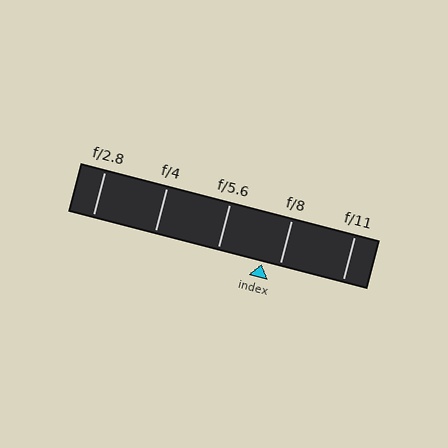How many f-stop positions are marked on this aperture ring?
There are 5 f-stop positions marked.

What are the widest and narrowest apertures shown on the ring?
The widest aperture shown is f/2.8 and the narrowest is f/11.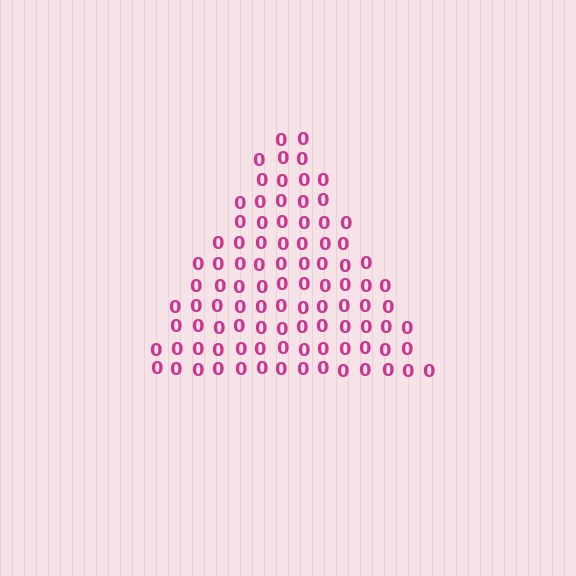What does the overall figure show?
The overall figure shows a triangle.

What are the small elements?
The small elements are digit 0's.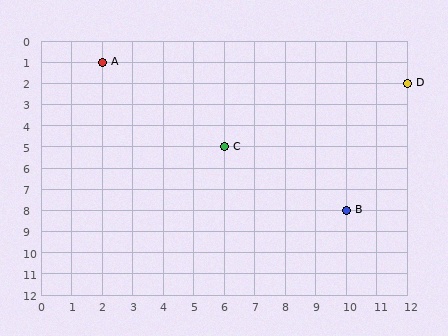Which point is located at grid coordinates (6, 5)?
Point C is at (6, 5).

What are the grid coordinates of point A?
Point A is at grid coordinates (2, 1).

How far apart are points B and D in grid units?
Points B and D are 2 columns and 6 rows apart (about 6.3 grid units diagonally).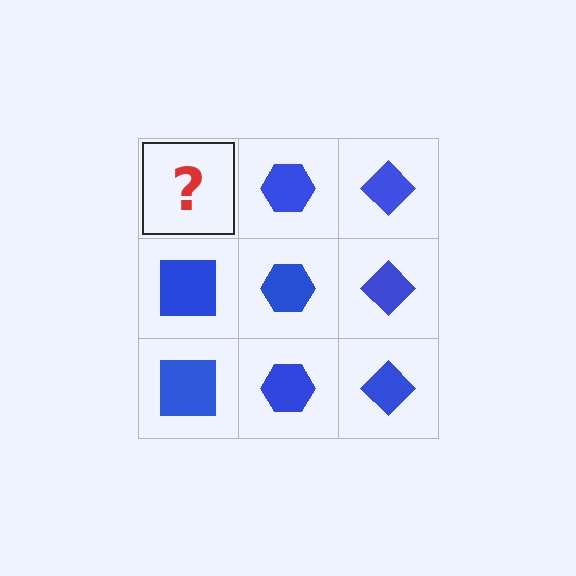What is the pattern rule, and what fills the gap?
The rule is that each column has a consistent shape. The gap should be filled with a blue square.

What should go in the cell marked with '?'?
The missing cell should contain a blue square.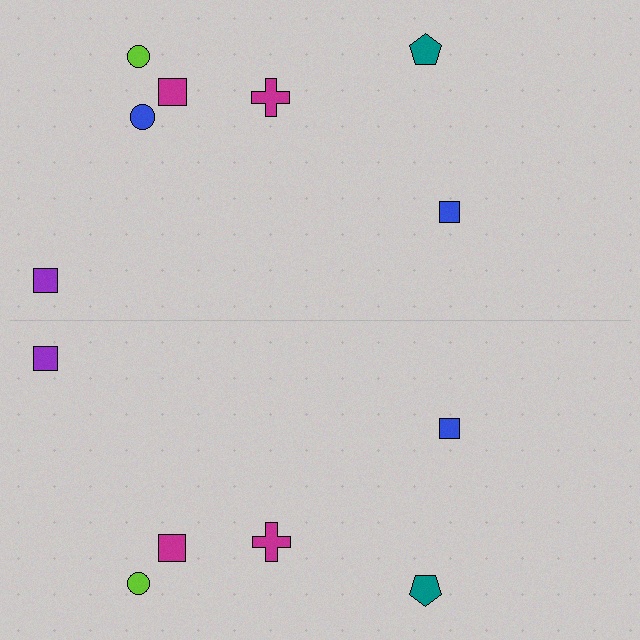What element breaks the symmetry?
A blue circle is missing from the bottom side.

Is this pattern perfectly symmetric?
No, the pattern is not perfectly symmetric. A blue circle is missing from the bottom side.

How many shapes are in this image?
There are 13 shapes in this image.